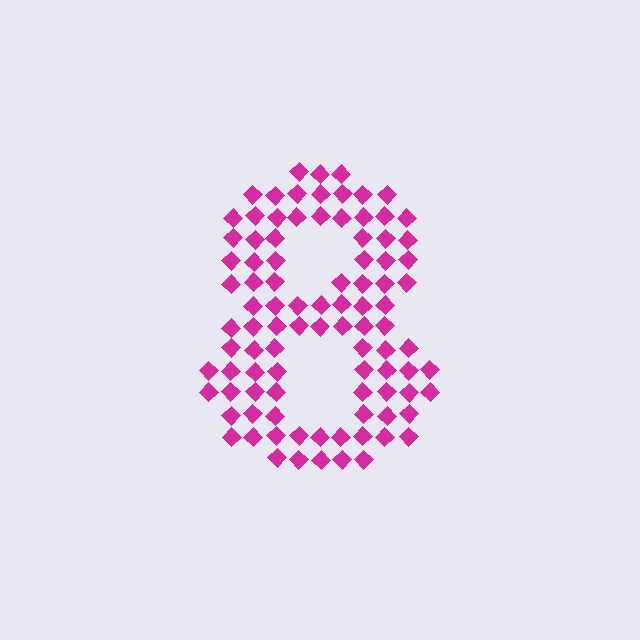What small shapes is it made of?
It is made of small diamonds.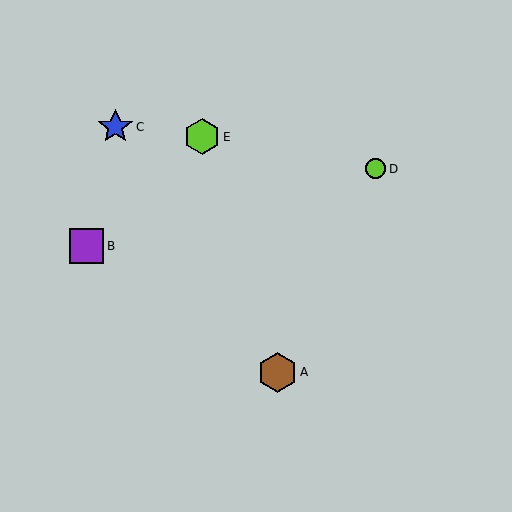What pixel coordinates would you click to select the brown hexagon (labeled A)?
Click at (277, 372) to select the brown hexagon A.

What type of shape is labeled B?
Shape B is a purple square.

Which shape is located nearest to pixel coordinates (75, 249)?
The purple square (labeled B) at (87, 246) is nearest to that location.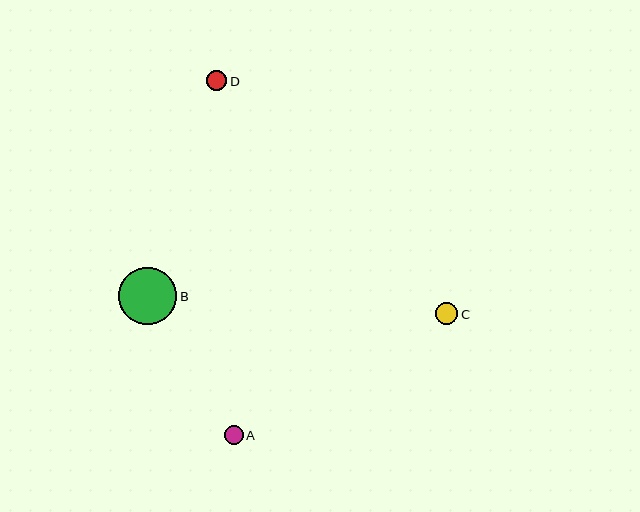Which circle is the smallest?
Circle A is the smallest with a size of approximately 19 pixels.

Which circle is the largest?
Circle B is the largest with a size of approximately 58 pixels.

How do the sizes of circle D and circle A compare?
Circle D and circle A are approximately the same size.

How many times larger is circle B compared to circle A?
Circle B is approximately 3.0 times the size of circle A.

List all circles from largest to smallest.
From largest to smallest: B, C, D, A.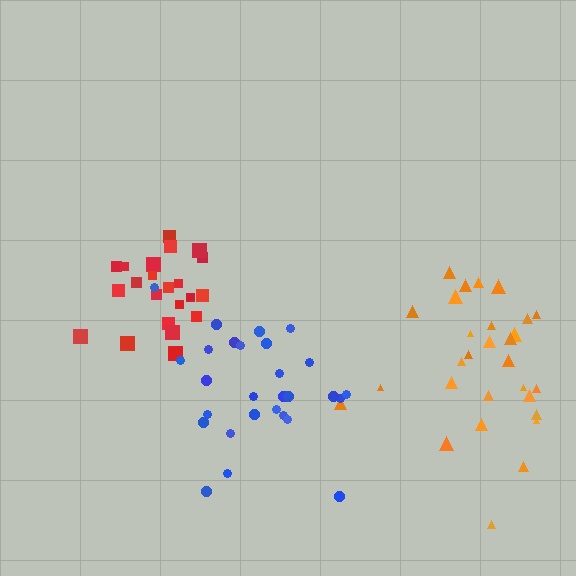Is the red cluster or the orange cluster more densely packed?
Red.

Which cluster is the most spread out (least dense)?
Blue.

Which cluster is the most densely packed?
Red.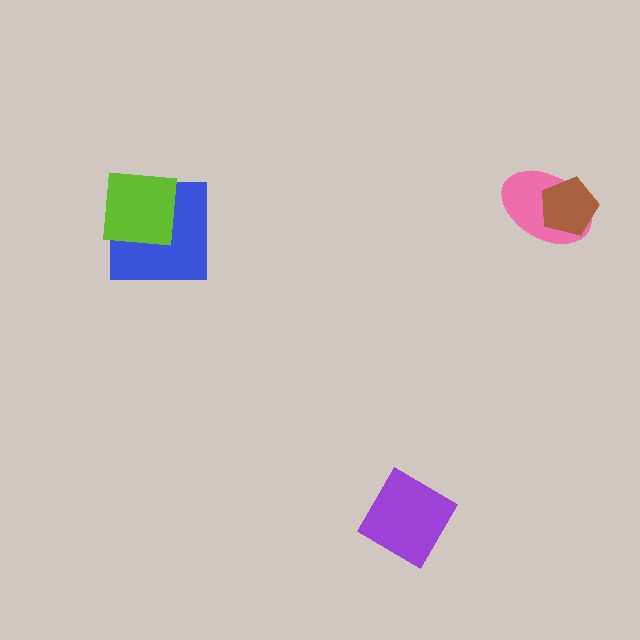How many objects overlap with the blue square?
1 object overlaps with the blue square.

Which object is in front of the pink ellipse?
The brown pentagon is in front of the pink ellipse.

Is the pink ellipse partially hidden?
Yes, it is partially covered by another shape.